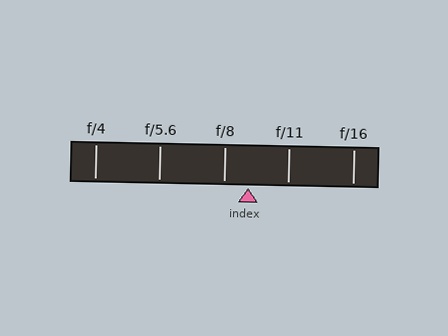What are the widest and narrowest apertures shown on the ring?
The widest aperture shown is f/4 and the narrowest is f/16.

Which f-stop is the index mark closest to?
The index mark is closest to f/8.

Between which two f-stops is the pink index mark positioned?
The index mark is between f/8 and f/11.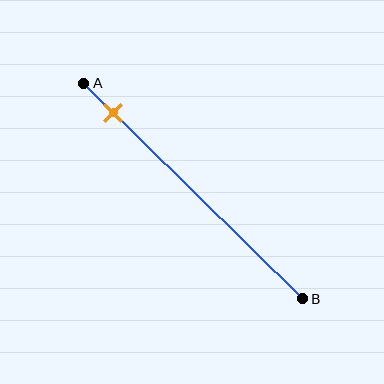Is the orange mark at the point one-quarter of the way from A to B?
No, the mark is at about 15% from A, not at the 25% one-quarter point.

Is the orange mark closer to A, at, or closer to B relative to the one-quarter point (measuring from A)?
The orange mark is closer to point A than the one-quarter point of segment AB.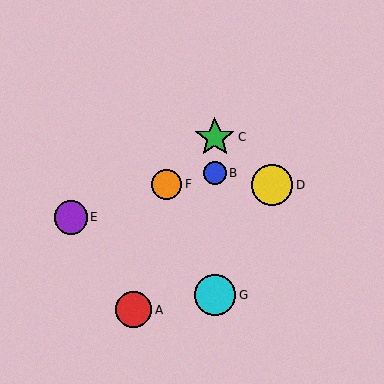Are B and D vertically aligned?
No, B is at x≈215 and D is at x≈272.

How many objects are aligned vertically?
3 objects (B, C, G) are aligned vertically.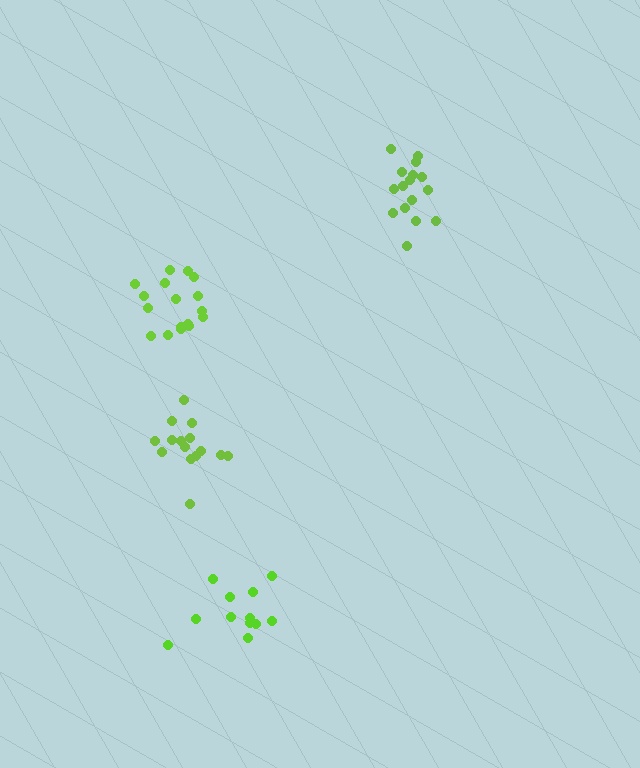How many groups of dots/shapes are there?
There are 4 groups.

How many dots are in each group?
Group 1: 15 dots, Group 2: 12 dots, Group 3: 17 dots, Group 4: 16 dots (60 total).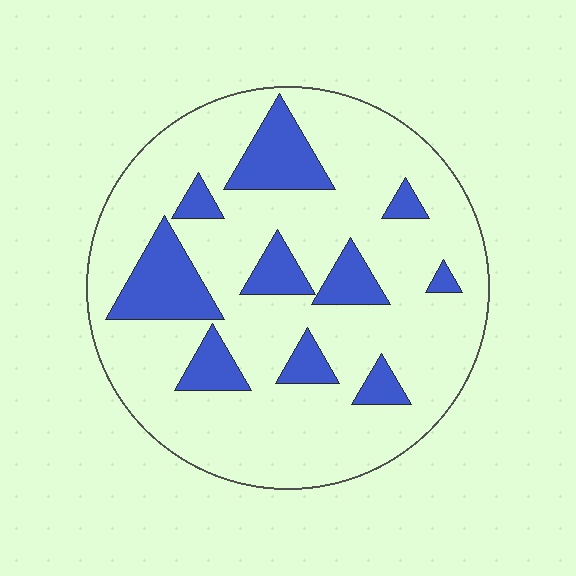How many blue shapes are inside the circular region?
10.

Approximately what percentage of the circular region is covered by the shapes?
Approximately 20%.